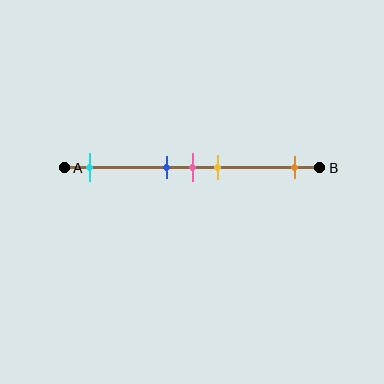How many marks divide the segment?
There are 5 marks dividing the segment.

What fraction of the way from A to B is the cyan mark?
The cyan mark is approximately 10% (0.1) of the way from A to B.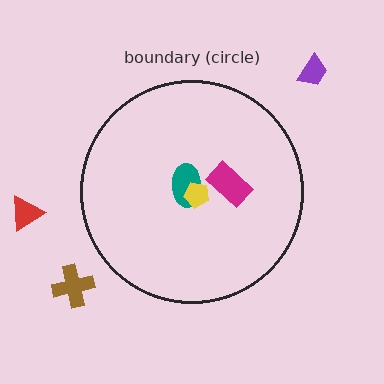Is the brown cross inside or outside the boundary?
Outside.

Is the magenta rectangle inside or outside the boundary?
Inside.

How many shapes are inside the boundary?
3 inside, 3 outside.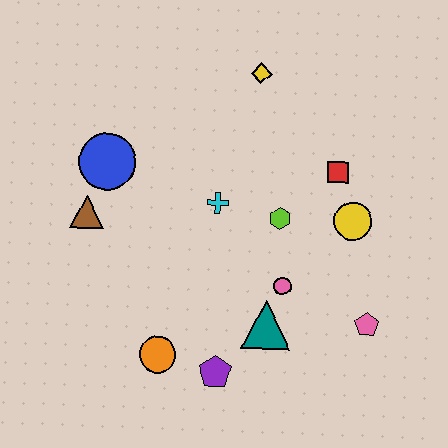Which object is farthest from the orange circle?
The yellow diamond is farthest from the orange circle.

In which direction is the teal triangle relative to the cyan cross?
The teal triangle is below the cyan cross.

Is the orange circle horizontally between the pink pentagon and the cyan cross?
No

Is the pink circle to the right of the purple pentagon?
Yes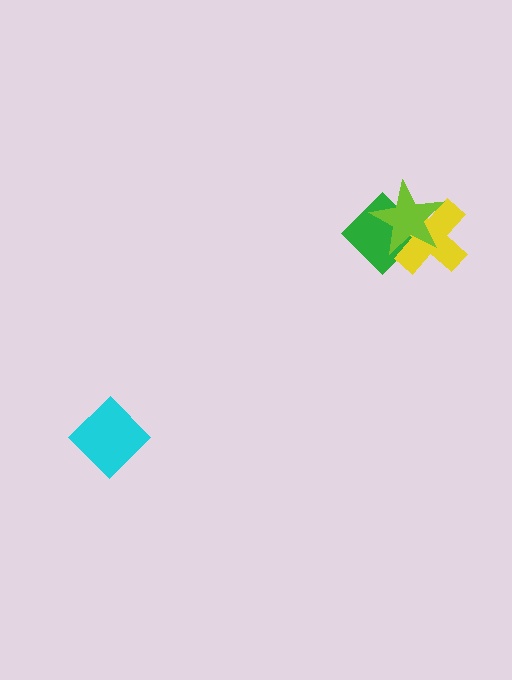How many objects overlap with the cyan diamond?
0 objects overlap with the cyan diamond.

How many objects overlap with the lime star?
2 objects overlap with the lime star.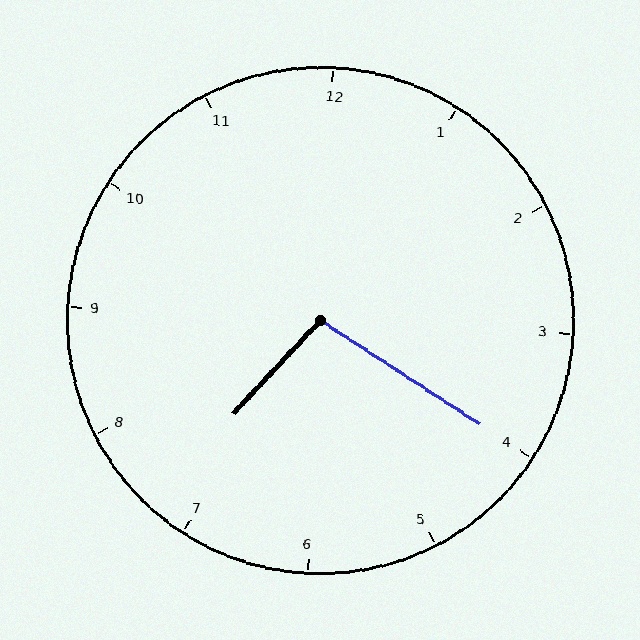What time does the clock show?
7:20.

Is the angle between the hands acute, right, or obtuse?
It is obtuse.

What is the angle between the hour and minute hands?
Approximately 100 degrees.